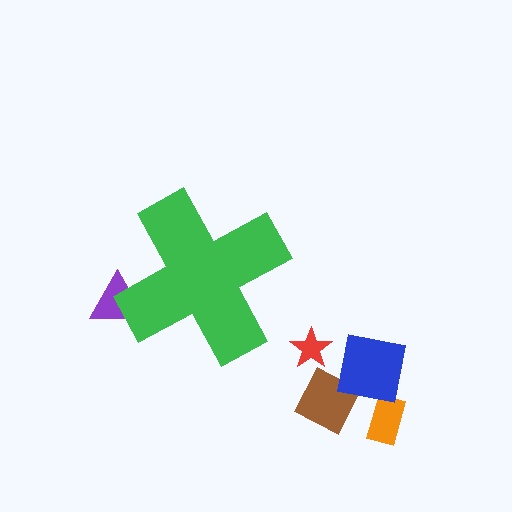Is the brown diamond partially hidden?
No, the brown diamond is fully visible.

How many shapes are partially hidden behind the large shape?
1 shape is partially hidden.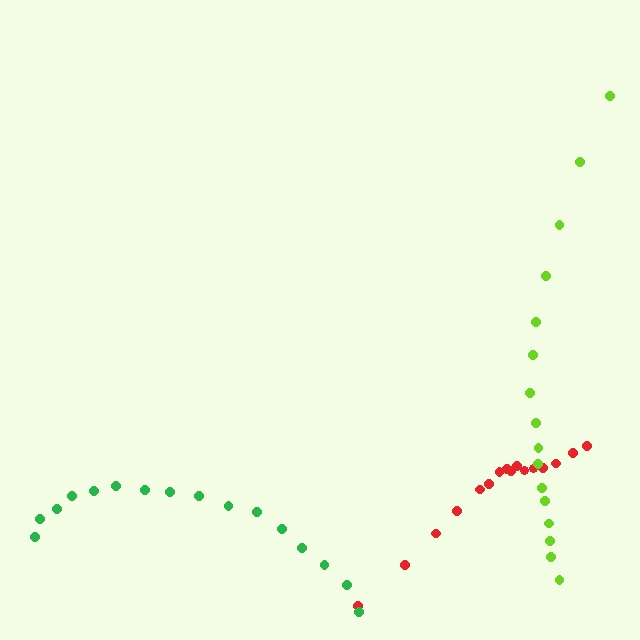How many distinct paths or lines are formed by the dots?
There are 3 distinct paths.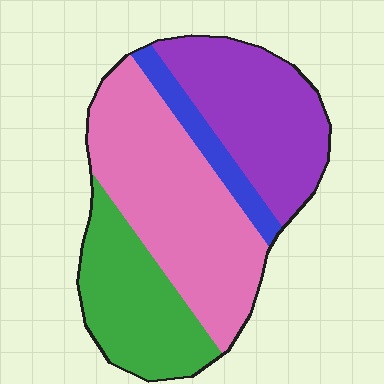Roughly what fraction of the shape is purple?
Purple covers roughly 30% of the shape.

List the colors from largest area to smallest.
From largest to smallest: pink, purple, green, blue.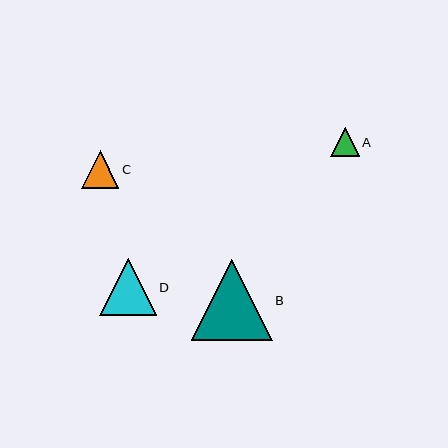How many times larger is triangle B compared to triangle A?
Triangle B is approximately 2.8 times the size of triangle A.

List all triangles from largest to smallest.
From largest to smallest: B, D, C, A.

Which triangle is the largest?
Triangle B is the largest with a size of approximately 81 pixels.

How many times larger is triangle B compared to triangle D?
Triangle B is approximately 1.4 times the size of triangle D.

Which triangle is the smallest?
Triangle A is the smallest with a size of approximately 29 pixels.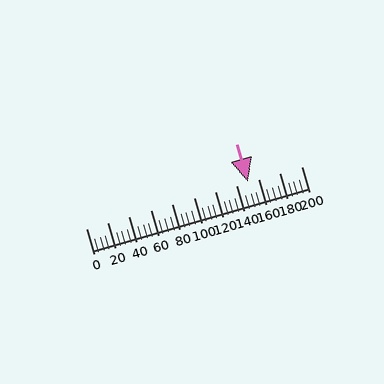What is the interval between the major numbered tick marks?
The major tick marks are spaced 20 units apart.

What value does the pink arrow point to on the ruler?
The pink arrow points to approximately 150.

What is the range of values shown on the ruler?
The ruler shows values from 0 to 200.